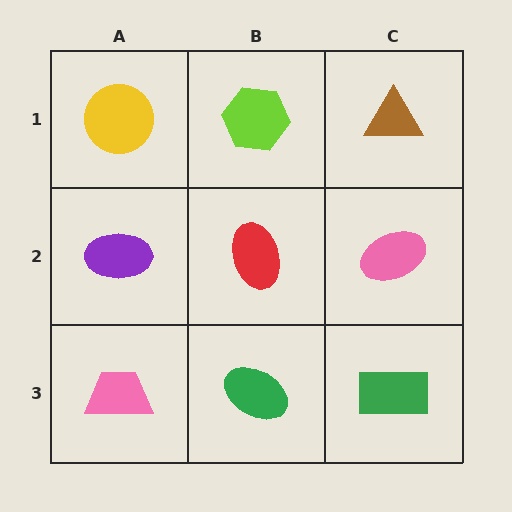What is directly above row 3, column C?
A pink ellipse.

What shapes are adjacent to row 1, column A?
A purple ellipse (row 2, column A), a lime hexagon (row 1, column B).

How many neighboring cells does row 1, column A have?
2.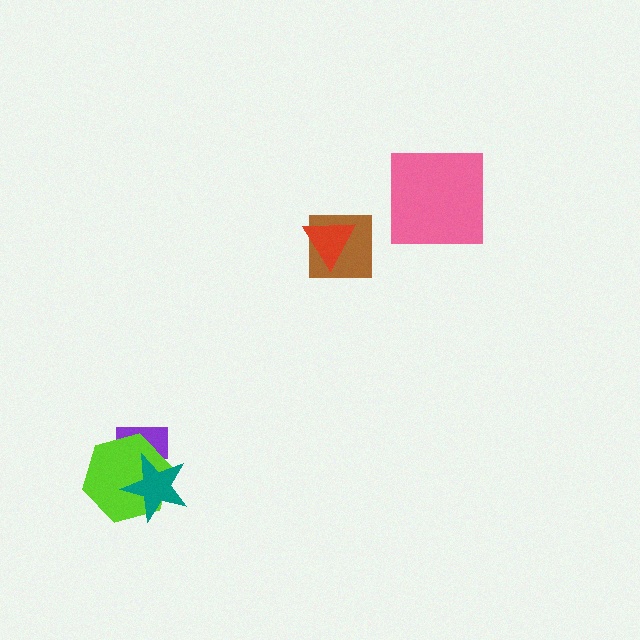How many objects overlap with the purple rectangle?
2 objects overlap with the purple rectangle.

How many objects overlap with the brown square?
1 object overlaps with the brown square.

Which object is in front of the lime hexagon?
The teal star is in front of the lime hexagon.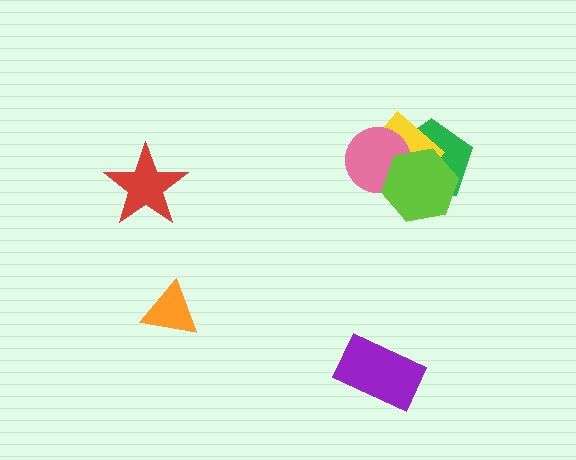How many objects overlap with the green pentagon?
3 objects overlap with the green pentagon.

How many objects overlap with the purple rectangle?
0 objects overlap with the purple rectangle.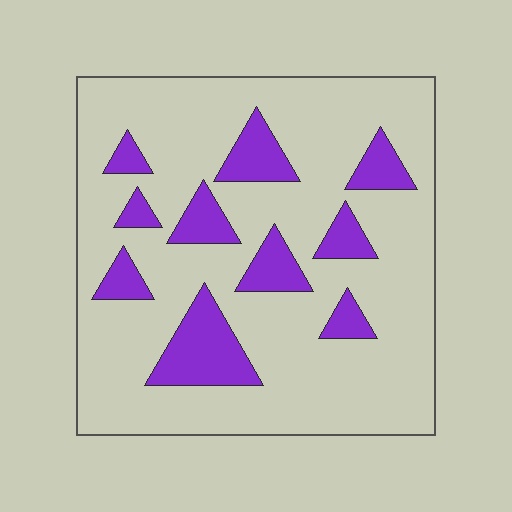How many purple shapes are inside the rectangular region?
10.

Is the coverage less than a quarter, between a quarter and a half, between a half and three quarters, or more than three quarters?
Less than a quarter.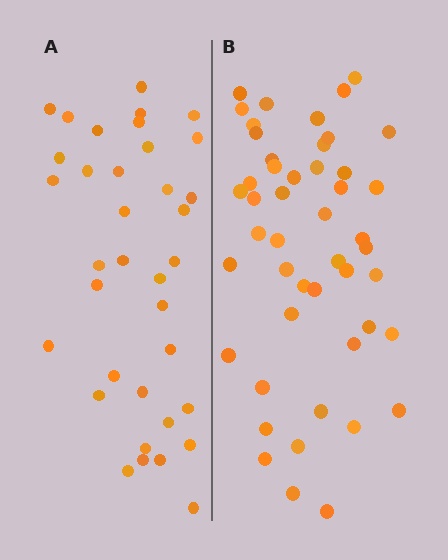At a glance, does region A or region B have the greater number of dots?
Region B (the right region) has more dots.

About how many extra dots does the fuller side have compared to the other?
Region B has roughly 12 or so more dots than region A.